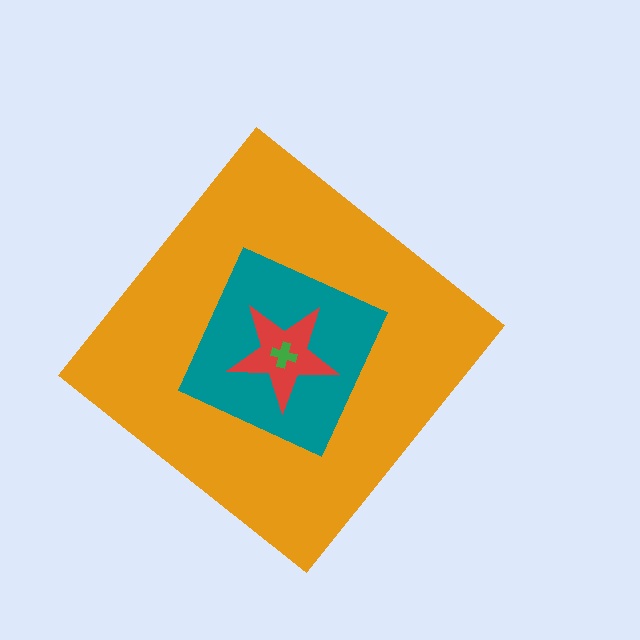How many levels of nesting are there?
4.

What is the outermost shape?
The orange diamond.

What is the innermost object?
The green cross.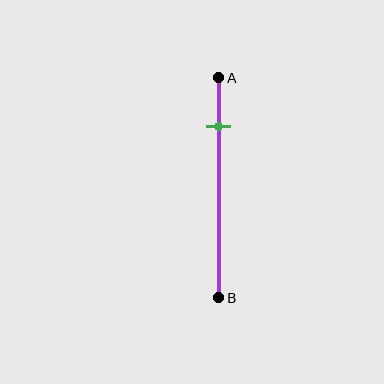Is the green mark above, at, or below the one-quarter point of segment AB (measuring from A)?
The green mark is approximately at the one-quarter point of segment AB.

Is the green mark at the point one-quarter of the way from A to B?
Yes, the mark is approximately at the one-quarter point.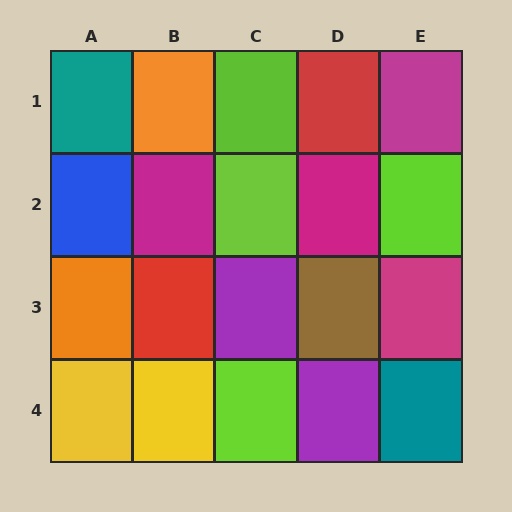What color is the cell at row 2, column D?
Magenta.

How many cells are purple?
2 cells are purple.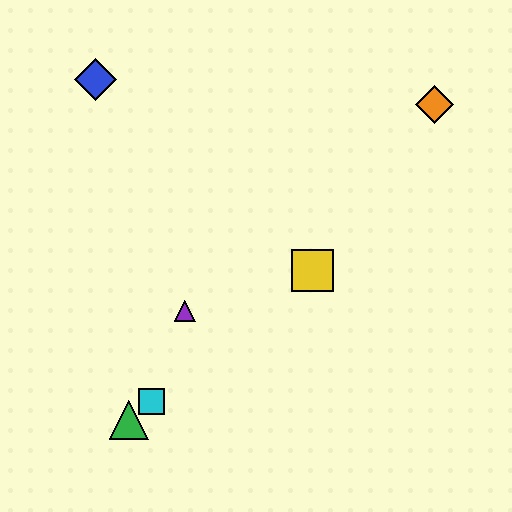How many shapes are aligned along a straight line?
4 shapes (the red diamond, the green triangle, the yellow square, the cyan square) are aligned along a straight line.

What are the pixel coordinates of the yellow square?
The yellow square is at (313, 270).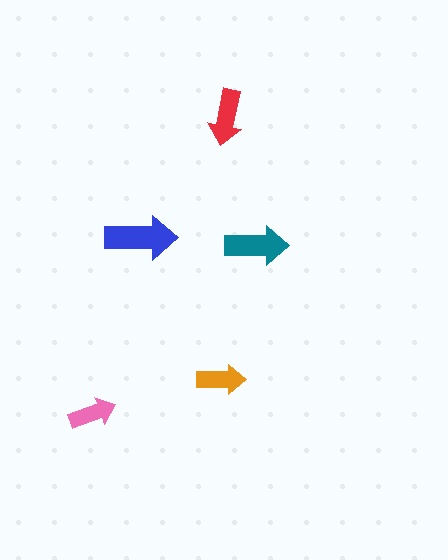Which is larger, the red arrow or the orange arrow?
The red one.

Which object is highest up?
The red arrow is topmost.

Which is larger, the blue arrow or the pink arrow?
The blue one.